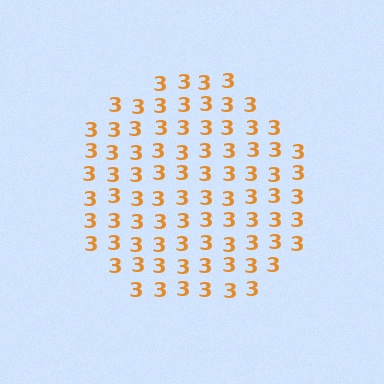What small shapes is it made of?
It is made of small digit 3's.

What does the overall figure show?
The overall figure shows a circle.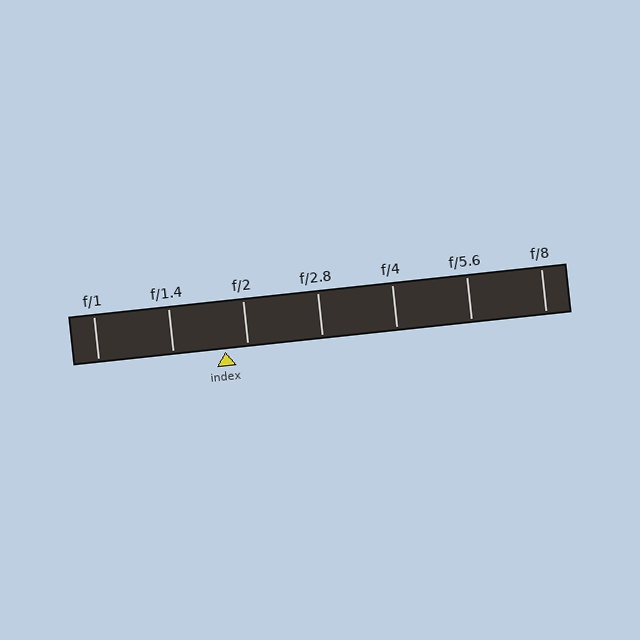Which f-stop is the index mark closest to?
The index mark is closest to f/2.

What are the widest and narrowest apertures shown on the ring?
The widest aperture shown is f/1 and the narrowest is f/8.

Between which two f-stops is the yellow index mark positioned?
The index mark is between f/1.4 and f/2.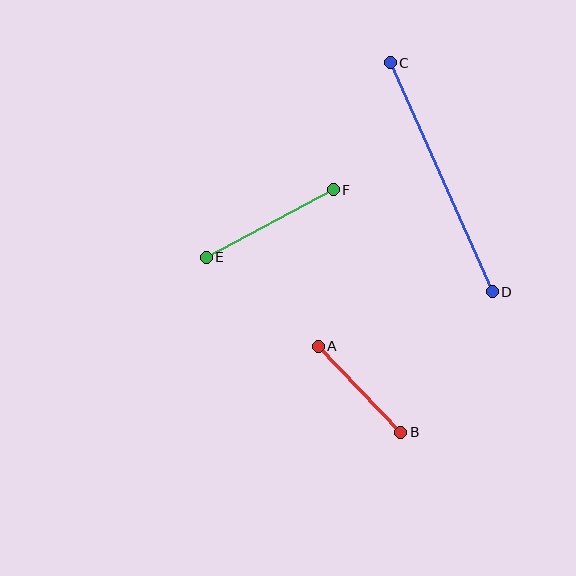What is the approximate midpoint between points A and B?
The midpoint is at approximately (359, 389) pixels.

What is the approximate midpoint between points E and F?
The midpoint is at approximately (270, 224) pixels.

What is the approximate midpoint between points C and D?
The midpoint is at approximately (441, 177) pixels.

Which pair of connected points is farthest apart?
Points C and D are farthest apart.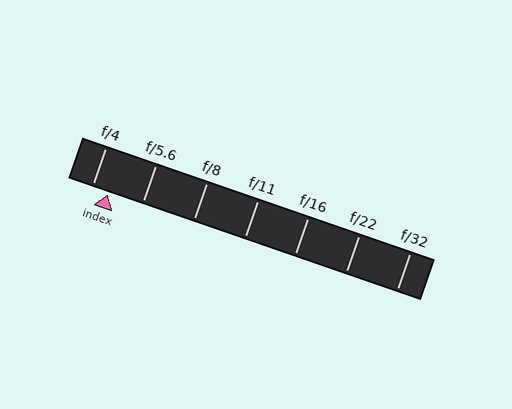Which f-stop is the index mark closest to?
The index mark is closest to f/4.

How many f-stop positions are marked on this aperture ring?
There are 7 f-stop positions marked.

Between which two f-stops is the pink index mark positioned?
The index mark is between f/4 and f/5.6.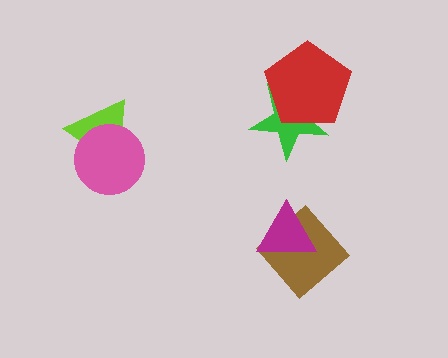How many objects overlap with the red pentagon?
1 object overlaps with the red pentagon.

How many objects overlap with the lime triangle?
1 object overlaps with the lime triangle.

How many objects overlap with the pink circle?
1 object overlaps with the pink circle.